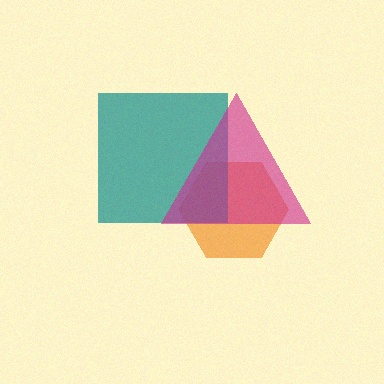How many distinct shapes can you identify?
There are 3 distinct shapes: an orange hexagon, a teal square, a magenta triangle.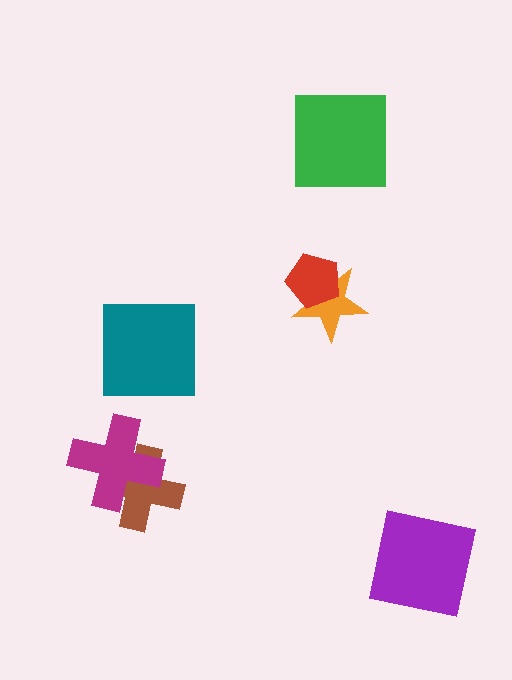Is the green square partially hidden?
No, no other shape covers it.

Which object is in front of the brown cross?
The magenta cross is in front of the brown cross.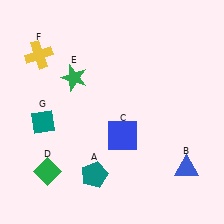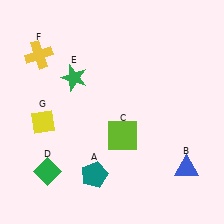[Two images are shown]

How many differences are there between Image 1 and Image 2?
There are 2 differences between the two images.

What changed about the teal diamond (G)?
In Image 1, G is teal. In Image 2, it changed to yellow.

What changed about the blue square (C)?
In Image 1, C is blue. In Image 2, it changed to lime.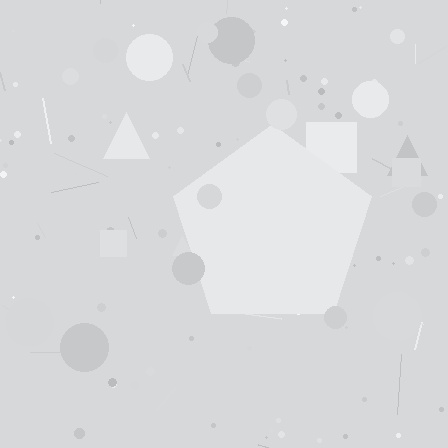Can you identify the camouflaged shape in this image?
The camouflaged shape is a pentagon.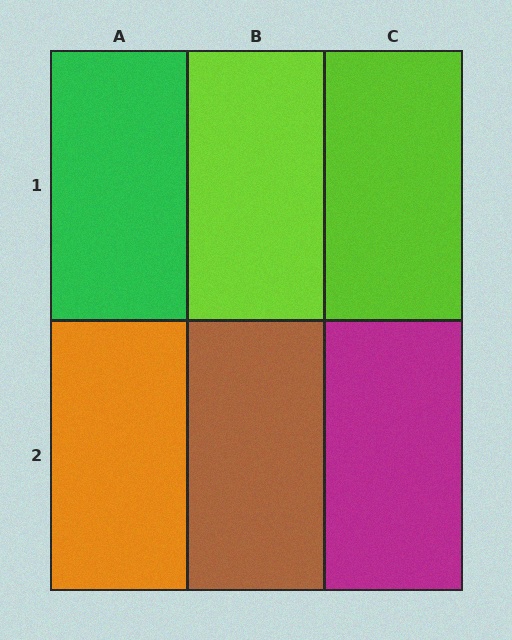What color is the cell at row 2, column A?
Orange.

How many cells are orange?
1 cell is orange.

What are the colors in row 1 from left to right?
Green, lime, lime.